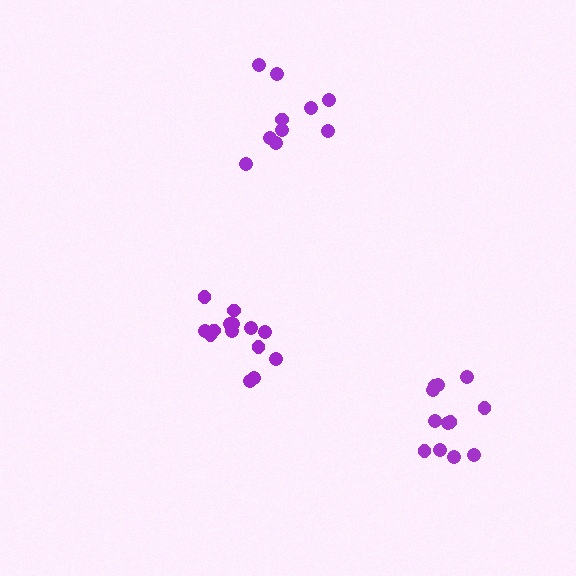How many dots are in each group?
Group 1: 10 dots, Group 2: 14 dots, Group 3: 12 dots (36 total).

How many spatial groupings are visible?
There are 3 spatial groupings.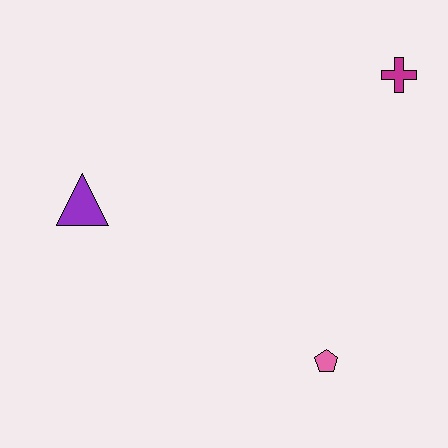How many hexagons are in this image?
There are no hexagons.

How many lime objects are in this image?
There are no lime objects.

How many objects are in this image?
There are 3 objects.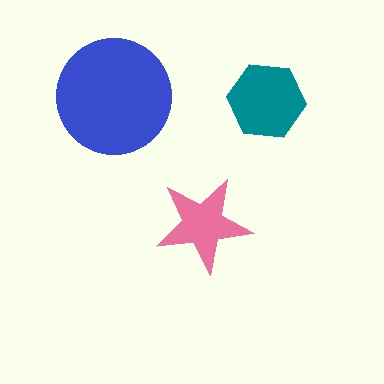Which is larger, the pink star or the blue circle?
The blue circle.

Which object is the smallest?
The pink star.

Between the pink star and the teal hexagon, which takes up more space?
The teal hexagon.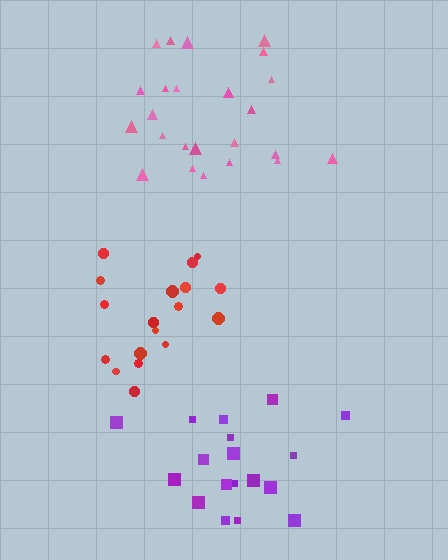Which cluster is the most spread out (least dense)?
Red.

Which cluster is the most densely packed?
Pink.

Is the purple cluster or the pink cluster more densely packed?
Pink.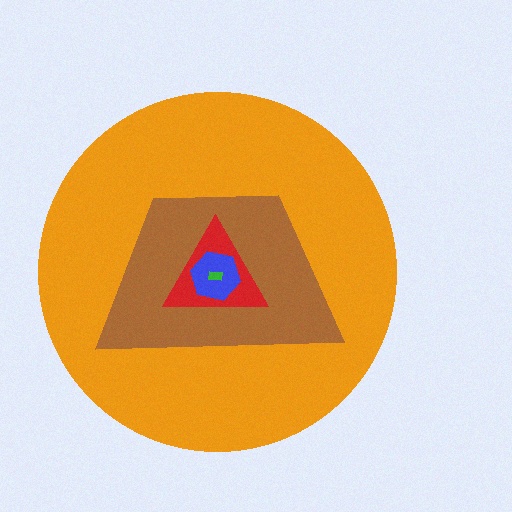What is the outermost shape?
The orange circle.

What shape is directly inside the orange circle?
The brown trapezoid.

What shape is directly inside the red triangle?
The blue hexagon.